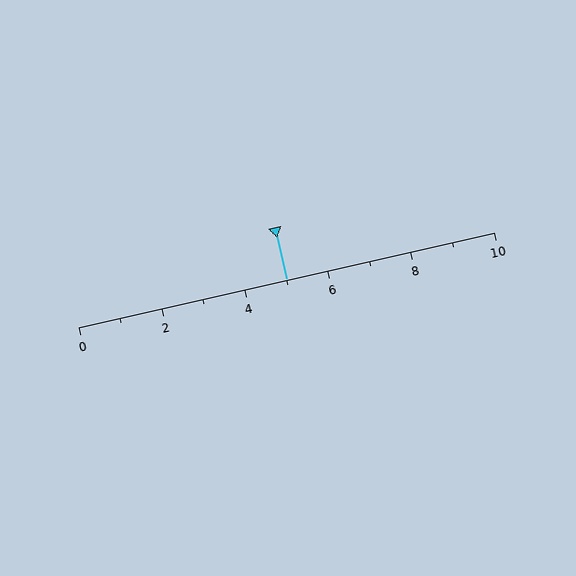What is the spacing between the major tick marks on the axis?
The major ticks are spaced 2 apart.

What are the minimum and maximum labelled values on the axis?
The axis runs from 0 to 10.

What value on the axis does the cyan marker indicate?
The marker indicates approximately 5.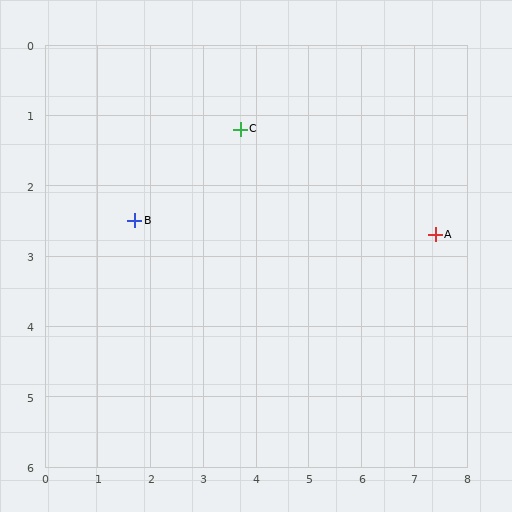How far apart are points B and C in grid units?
Points B and C are about 2.4 grid units apart.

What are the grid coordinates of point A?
Point A is at approximately (7.4, 2.7).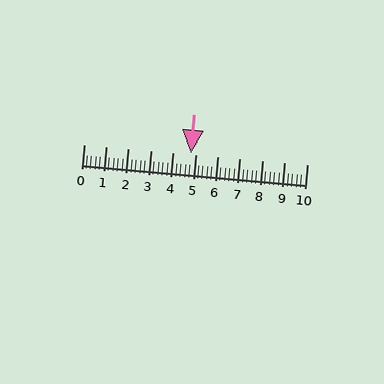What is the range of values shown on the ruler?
The ruler shows values from 0 to 10.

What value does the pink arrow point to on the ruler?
The pink arrow points to approximately 4.8.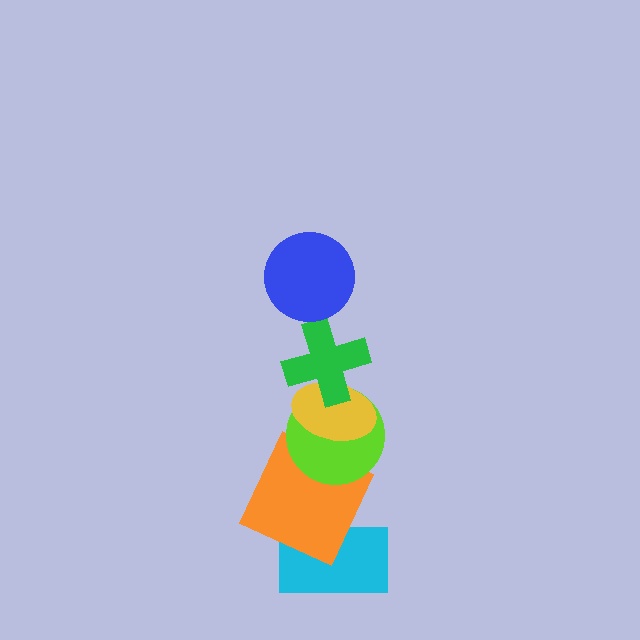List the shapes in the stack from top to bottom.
From top to bottom: the blue circle, the green cross, the yellow ellipse, the lime circle, the orange square, the cyan rectangle.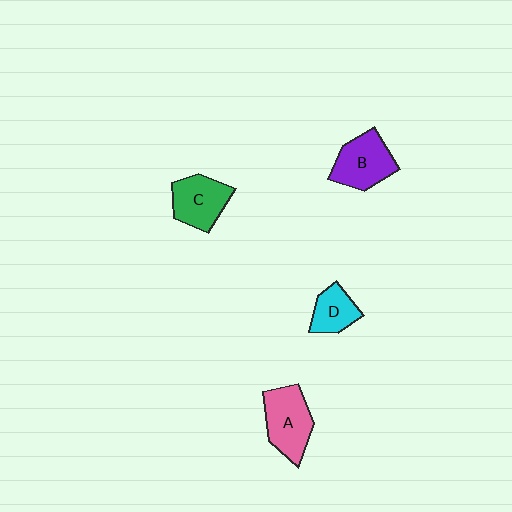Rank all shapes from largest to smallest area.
From largest to smallest: A (pink), B (purple), C (green), D (cyan).